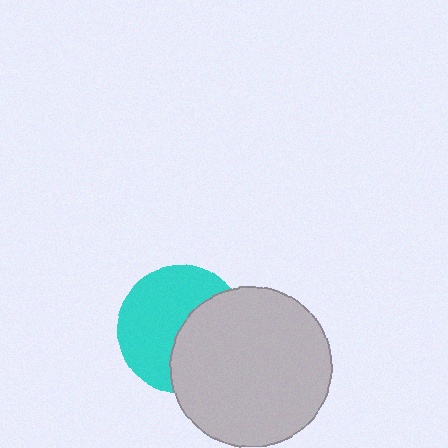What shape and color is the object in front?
The object in front is a light gray circle.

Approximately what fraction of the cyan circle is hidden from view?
Roughly 43% of the cyan circle is hidden behind the light gray circle.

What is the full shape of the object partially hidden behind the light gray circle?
The partially hidden object is a cyan circle.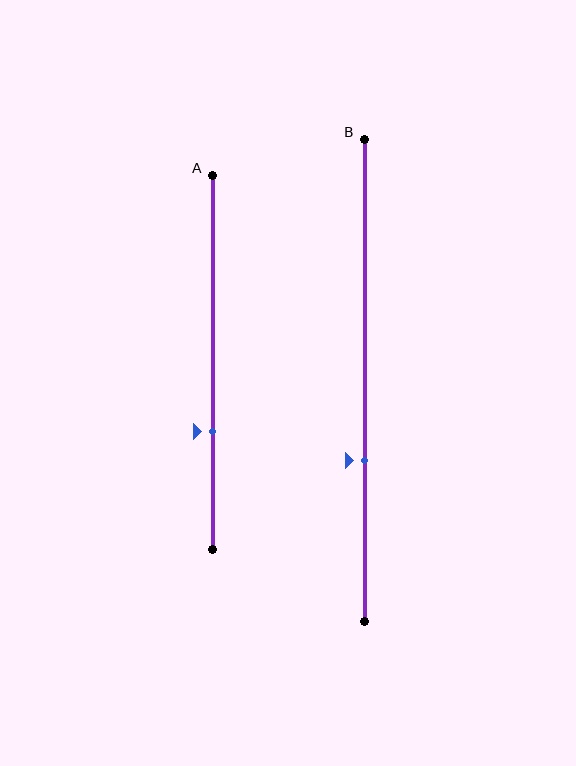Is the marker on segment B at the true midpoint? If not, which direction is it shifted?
No, the marker on segment B is shifted downward by about 17% of the segment length.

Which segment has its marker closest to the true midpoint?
Segment B has its marker closest to the true midpoint.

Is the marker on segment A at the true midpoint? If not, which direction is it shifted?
No, the marker on segment A is shifted downward by about 18% of the segment length.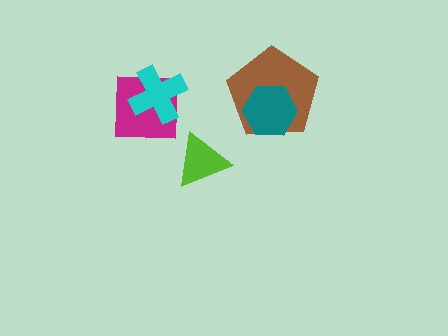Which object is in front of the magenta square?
The cyan cross is in front of the magenta square.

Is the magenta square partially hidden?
Yes, it is partially covered by another shape.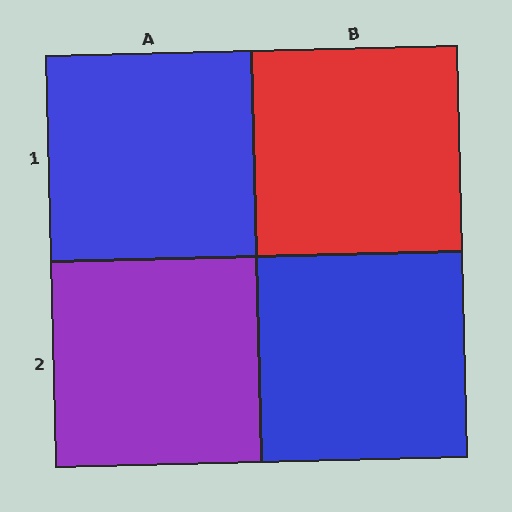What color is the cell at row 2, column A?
Purple.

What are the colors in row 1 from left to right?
Blue, red.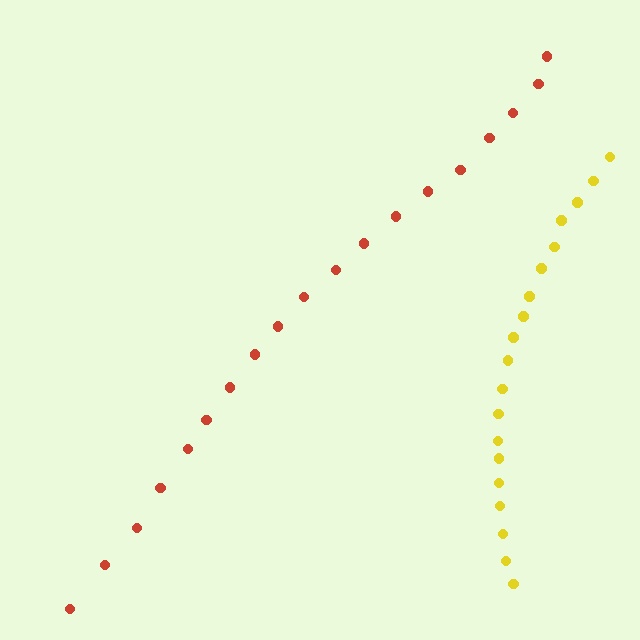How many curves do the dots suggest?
There are 2 distinct paths.